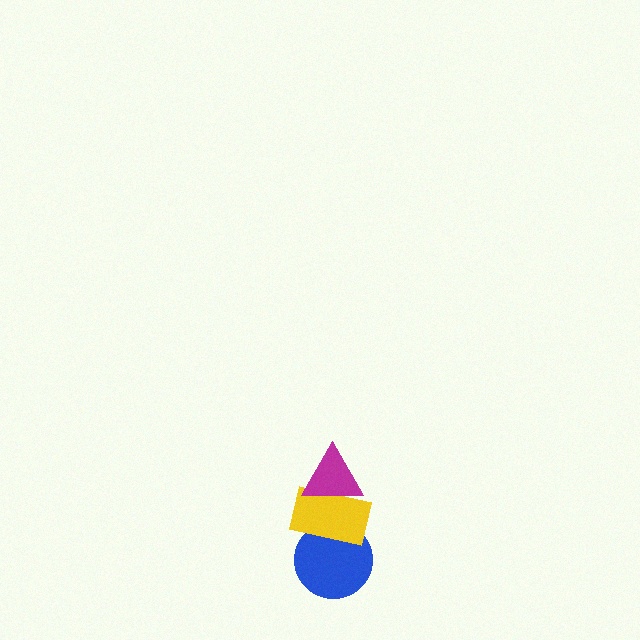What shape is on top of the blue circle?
The yellow rectangle is on top of the blue circle.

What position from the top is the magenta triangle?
The magenta triangle is 1st from the top.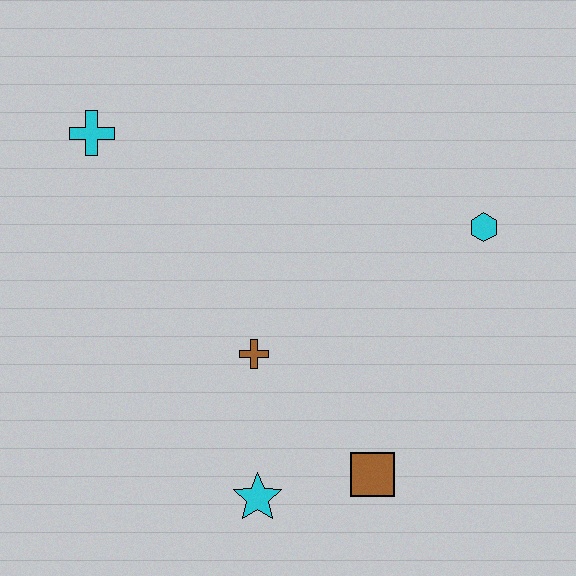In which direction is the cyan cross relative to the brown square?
The cyan cross is above the brown square.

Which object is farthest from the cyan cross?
The brown square is farthest from the cyan cross.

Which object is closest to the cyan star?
The brown square is closest to the cyan star.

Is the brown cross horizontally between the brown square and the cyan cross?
Yes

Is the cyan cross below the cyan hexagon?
No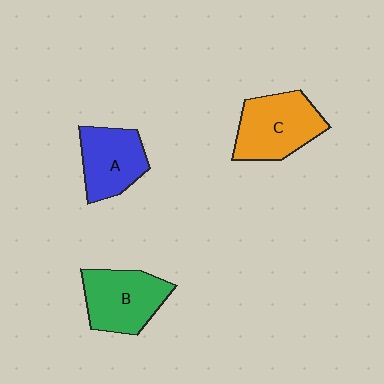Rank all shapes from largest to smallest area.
From largest to smallest: C (orange), B (green), A (blue).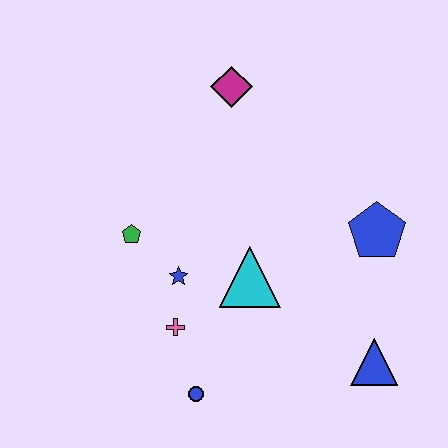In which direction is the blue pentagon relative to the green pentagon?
The blue pentagon is to the right of the green pentagon.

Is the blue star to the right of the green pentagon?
Yes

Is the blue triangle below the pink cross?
Yes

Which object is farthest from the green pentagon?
The blue triangle is farthest from the green pentagon.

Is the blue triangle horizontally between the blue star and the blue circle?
No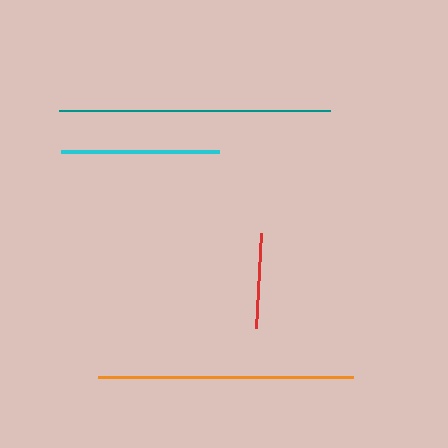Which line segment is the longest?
The teal line is the longest at approximately 272 pixels.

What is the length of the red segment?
The red segment is approximately 95 pixels long.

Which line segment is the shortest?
The red line is the shortest at approximately 95 pixels.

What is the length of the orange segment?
The orange segment is approximately 255 pixels long.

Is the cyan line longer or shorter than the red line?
The cyan line is longer than the red line.